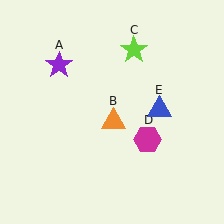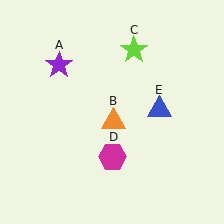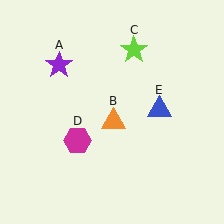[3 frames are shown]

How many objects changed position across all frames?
1 object changed position: magenta hexagon (object D).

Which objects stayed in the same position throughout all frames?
Purple star (object A) and orange triangle (object B) and lime star (object C) and blue triangle (object E) remained stationary.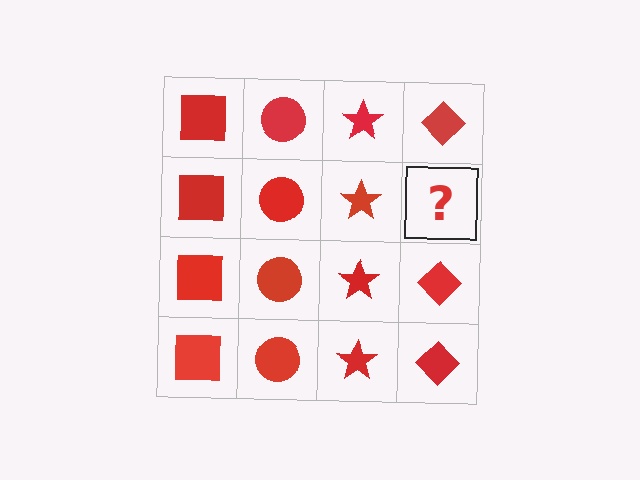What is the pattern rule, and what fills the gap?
The rule is that each column has a consistent shape. The gap should be filled with a red diamond.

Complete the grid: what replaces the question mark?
The question mark should be replaced with a red diamond.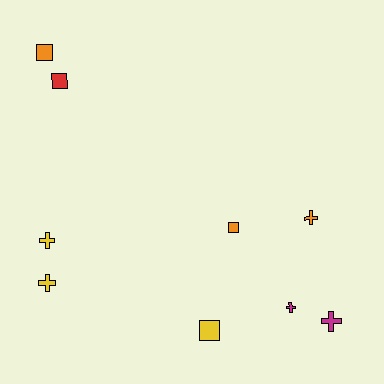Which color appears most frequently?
Yellow, with 3 objects.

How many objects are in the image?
There are 9 objects.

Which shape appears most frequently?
Cross, with 5 objects.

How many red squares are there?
There is 1 red square.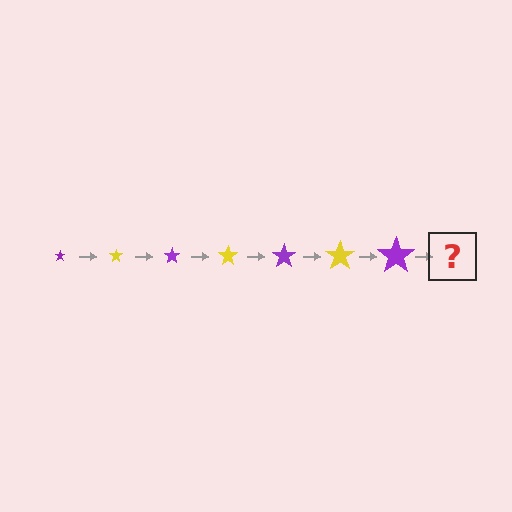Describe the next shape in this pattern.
It should be a yellow star, larger than the previous one.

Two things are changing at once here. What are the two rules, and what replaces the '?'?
The two rules are that the star grows larger each step and the color cycles through purple and yellow. The '?' should be a yellow star, larger than the previous one.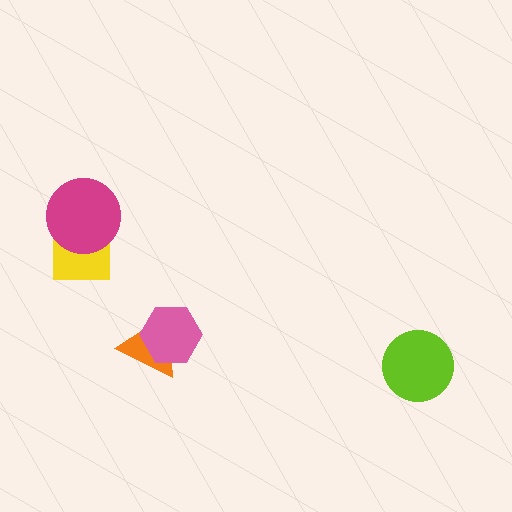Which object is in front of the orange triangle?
The pink hexagon is in front of the orange triangle.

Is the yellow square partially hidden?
Yes, it is partially covered by another shape.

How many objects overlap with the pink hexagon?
1 object overlaps with the pink hexagon.